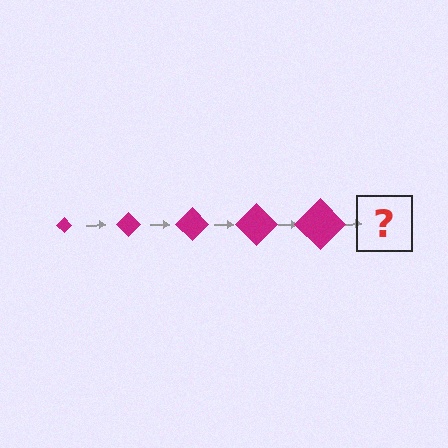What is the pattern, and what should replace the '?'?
The pattern is that the diamond gets progressively larger each step. The '?' should be a magenta diamond, larger than the previous one.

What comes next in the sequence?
The next element should be a magenta diamond, larger than the previous one.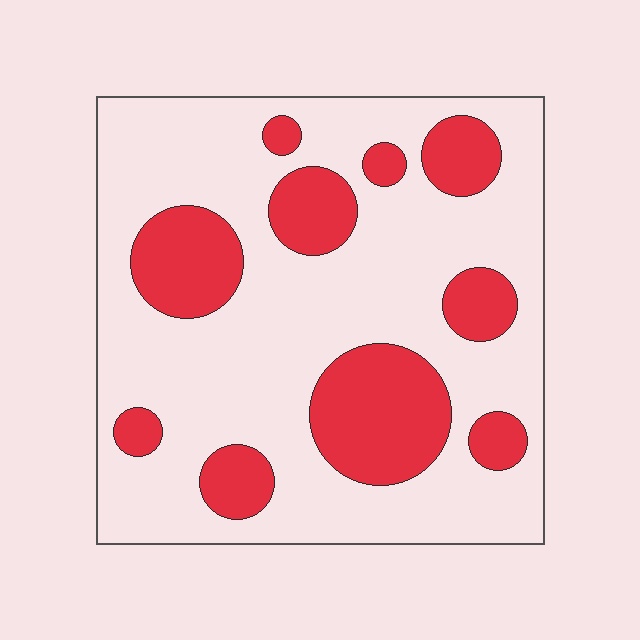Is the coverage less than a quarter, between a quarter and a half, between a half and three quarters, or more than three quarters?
Between a quarter and a half.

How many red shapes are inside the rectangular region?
10.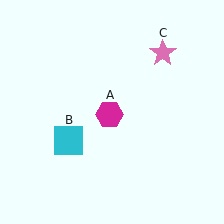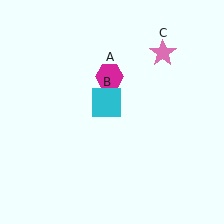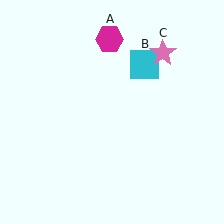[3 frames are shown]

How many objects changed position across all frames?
2 objects changed position: magenta hexagon (object A), cyan square (object B).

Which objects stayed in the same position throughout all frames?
Pink star (object C) remained stationary.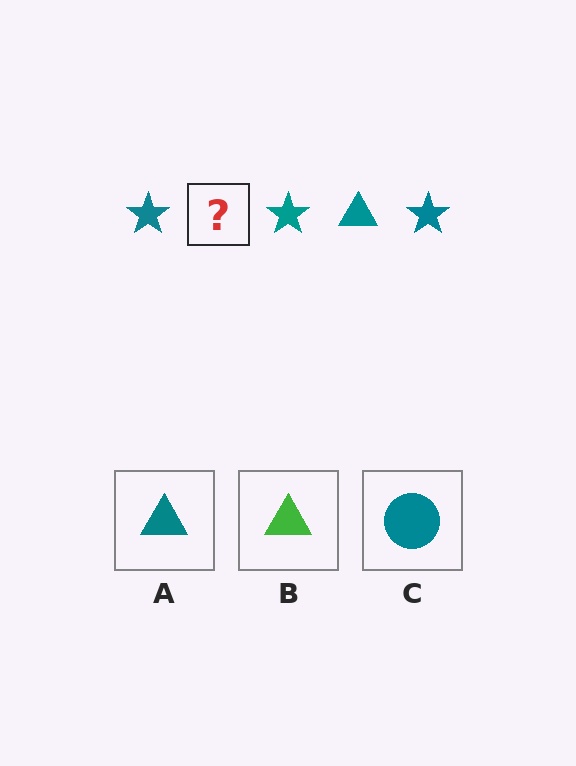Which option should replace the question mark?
Option A.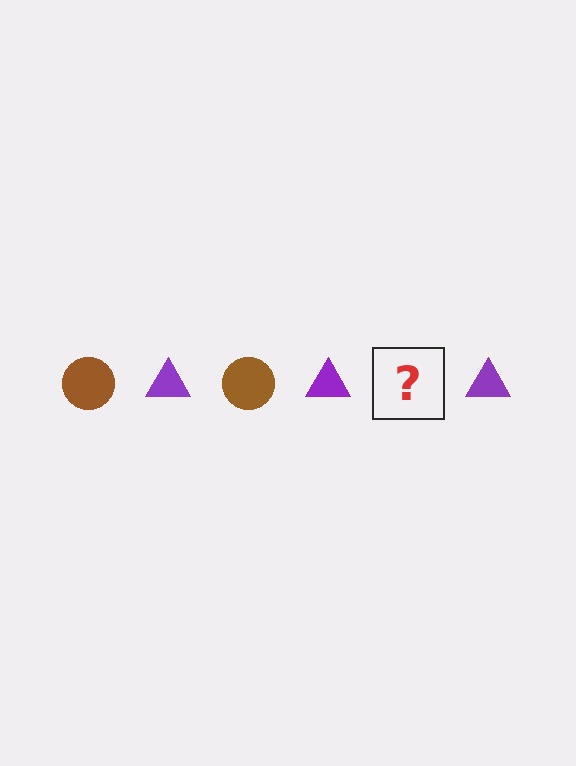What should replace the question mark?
The question mark should be replaced with a brown circle.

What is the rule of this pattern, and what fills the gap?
The rule is that the pattern alternates between brown circle and purple triangle. The gap should be filled with a brown circle.